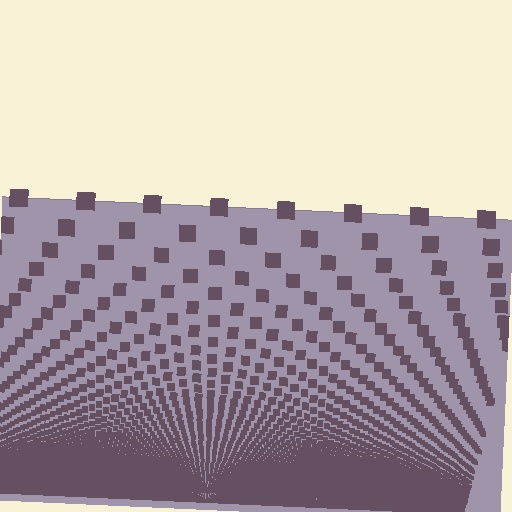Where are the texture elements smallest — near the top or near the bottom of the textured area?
Near the bottom.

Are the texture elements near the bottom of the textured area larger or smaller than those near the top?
Smaller. The gradient is inverted — elements near the bottom are smaller and denser.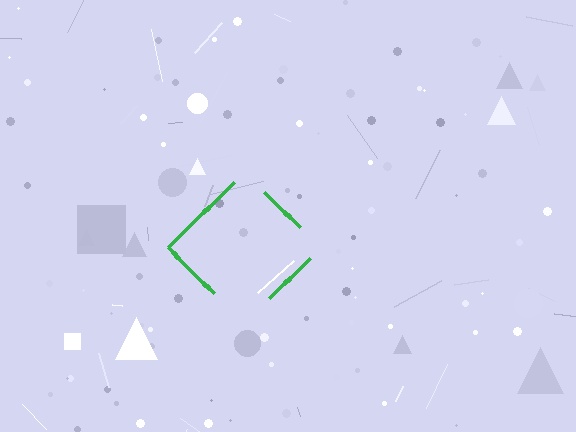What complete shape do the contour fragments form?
The contour fragments form a diamond.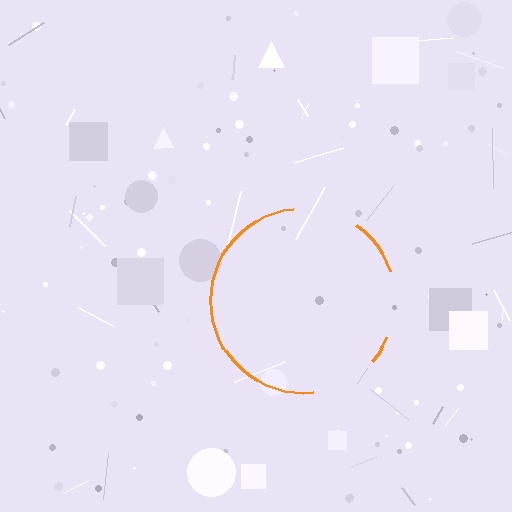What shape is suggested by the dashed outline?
The dashed outline suggests a circle.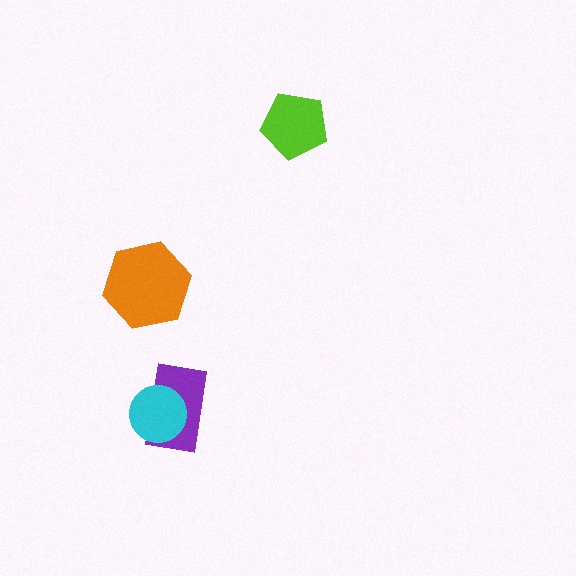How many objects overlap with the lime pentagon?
0 objects overlap with the lime pentagon.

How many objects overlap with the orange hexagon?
0 objects overlap with the orange hexagon.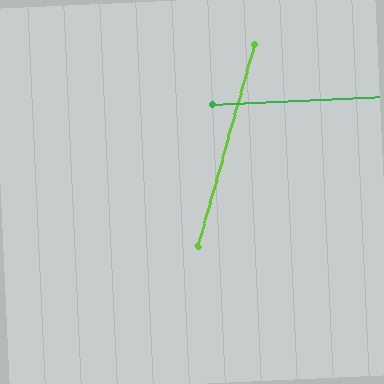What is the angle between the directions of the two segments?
Approximately 72 degrees.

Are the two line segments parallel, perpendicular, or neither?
Neither parallel nor perpendicular — they differ by about 72°.